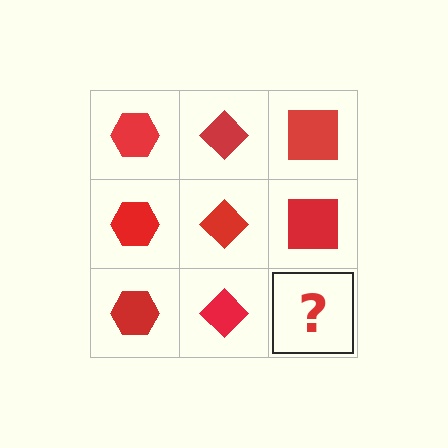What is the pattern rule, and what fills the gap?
The rule is that each column has a consistent shape. The gap should be filled with a red square.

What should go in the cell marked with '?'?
The missing cell should contain a red square.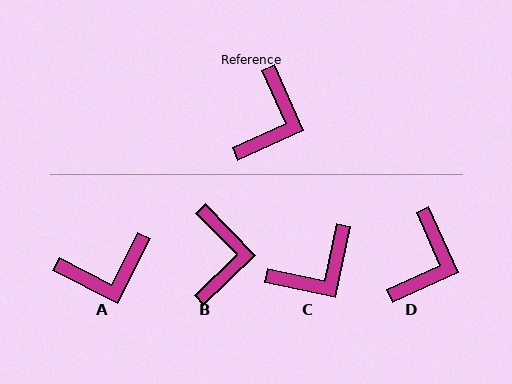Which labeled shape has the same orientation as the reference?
D.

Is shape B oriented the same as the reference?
No, it is off by about 20 degrees.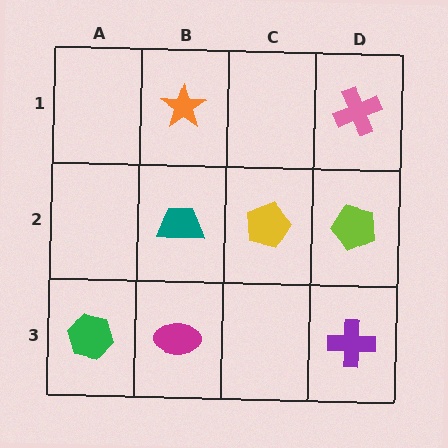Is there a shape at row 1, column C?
No, that cell is empty.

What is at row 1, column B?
An orange star.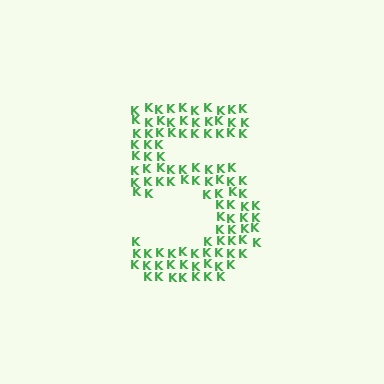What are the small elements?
The small elements are letter K's.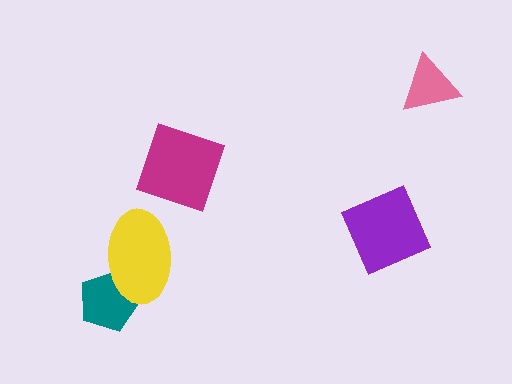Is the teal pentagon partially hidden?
Yes, it is partially covered by another shape.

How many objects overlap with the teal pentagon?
1 object overlaps with the teal pentagon.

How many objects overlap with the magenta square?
0 objects overlap with the magenta square.